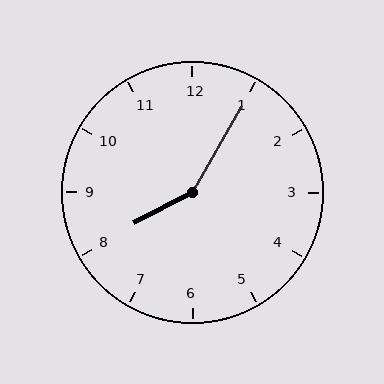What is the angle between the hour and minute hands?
Approximately 148 degrees.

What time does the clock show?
8:05.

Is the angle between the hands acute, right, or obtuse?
It is obtuse.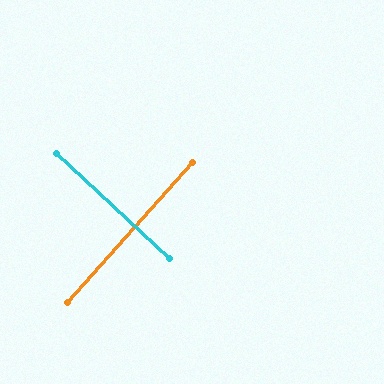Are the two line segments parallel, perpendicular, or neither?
Perpendicular — they meet at approximately 89°.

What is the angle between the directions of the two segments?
Approximately 89 degrees.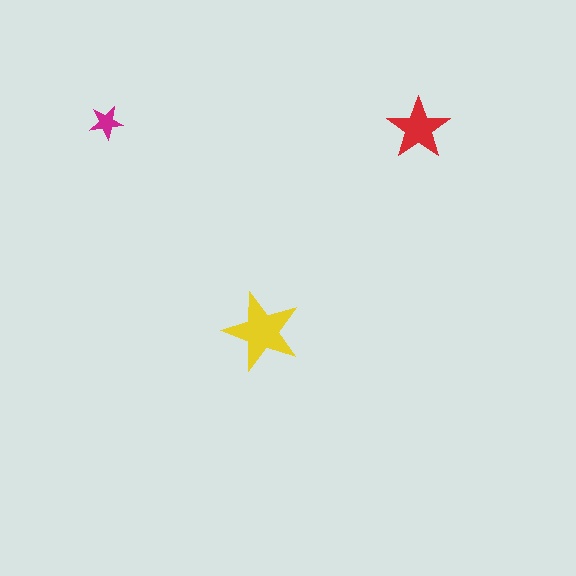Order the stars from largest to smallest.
the yellow one, the red one, the magenta one.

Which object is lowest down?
The yellow star is bottommost.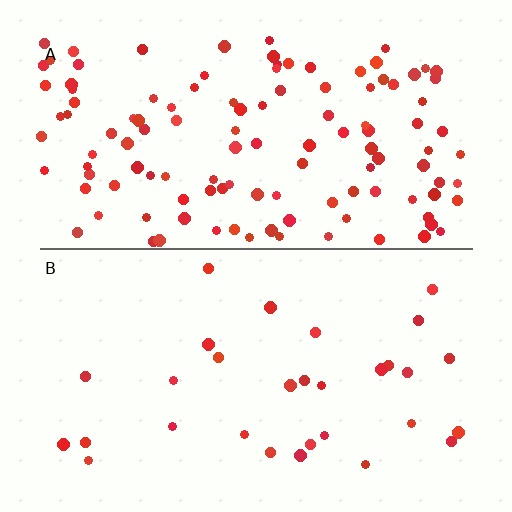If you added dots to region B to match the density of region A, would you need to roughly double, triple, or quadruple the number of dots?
Approximately quadruple.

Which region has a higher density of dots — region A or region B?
A (the top).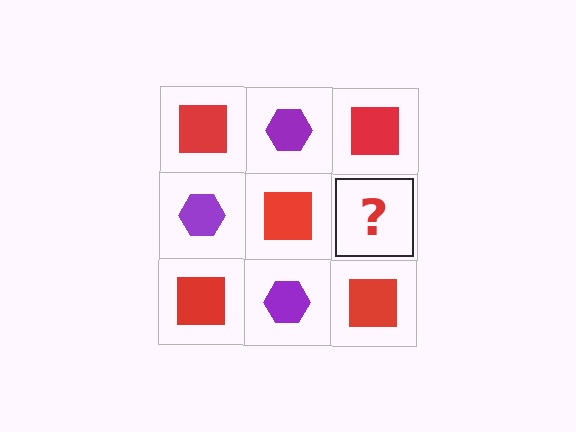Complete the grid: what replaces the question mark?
The question mark should be replaced with a purple hexagon.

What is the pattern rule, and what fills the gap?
The rule is that it alternates red square and purple hexagon in a checkerboard pattern. The gap should be filled with a purple hexagon.